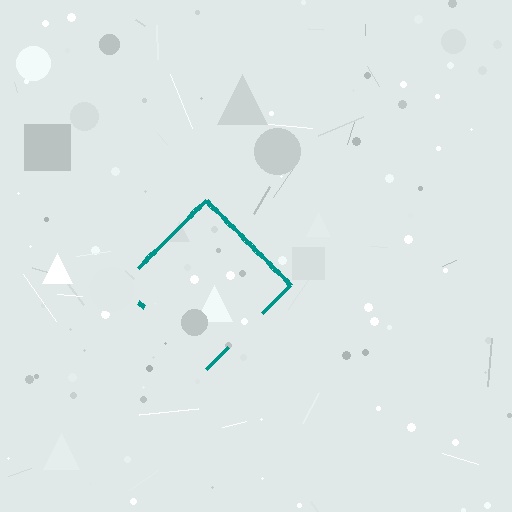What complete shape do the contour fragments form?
The contour fragments form a diamond.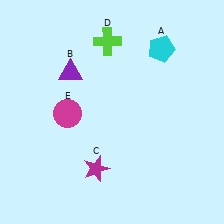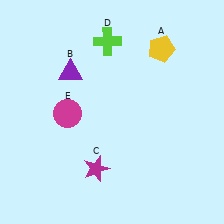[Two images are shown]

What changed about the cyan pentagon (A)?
In Image 1, A is cyan. In Image 2, it changed to yellow.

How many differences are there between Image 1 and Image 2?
There is 1 difference between the two images.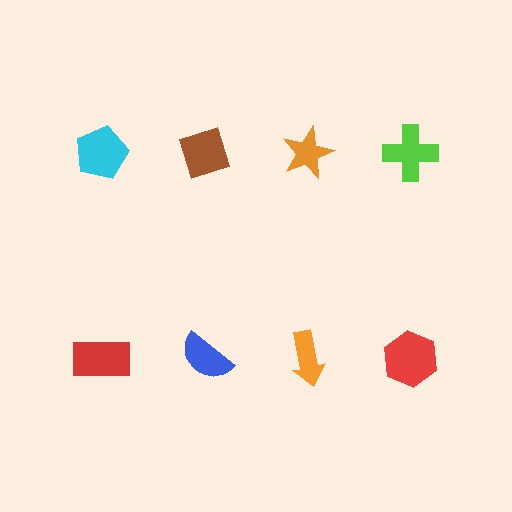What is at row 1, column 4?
A lime cross.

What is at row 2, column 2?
A blue semicircle.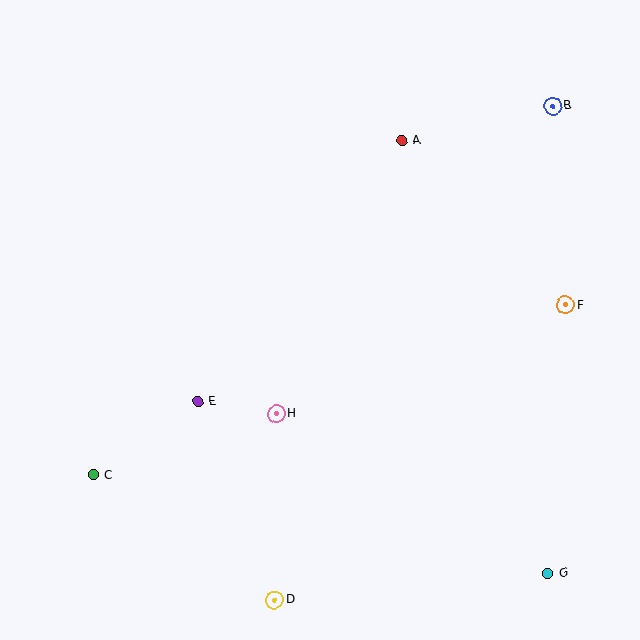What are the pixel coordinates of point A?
Point A is at (402, 141).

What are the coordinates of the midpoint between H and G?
The midpoint between H and G is at (412, 493).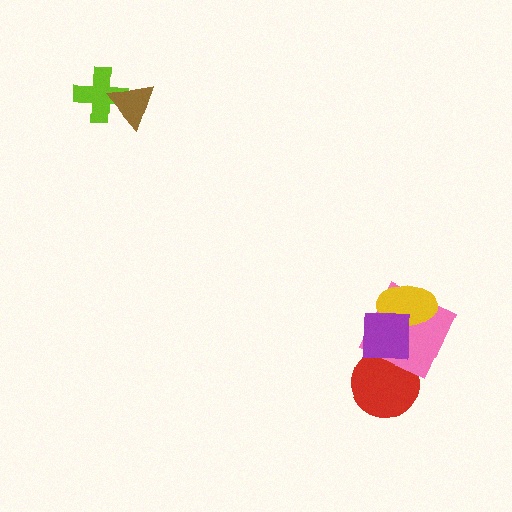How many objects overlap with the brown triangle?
1 object overlaps with the brown triangle.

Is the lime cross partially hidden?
Yes, it is partially covered by another shape.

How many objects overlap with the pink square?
3 objects overlap with the pink square.